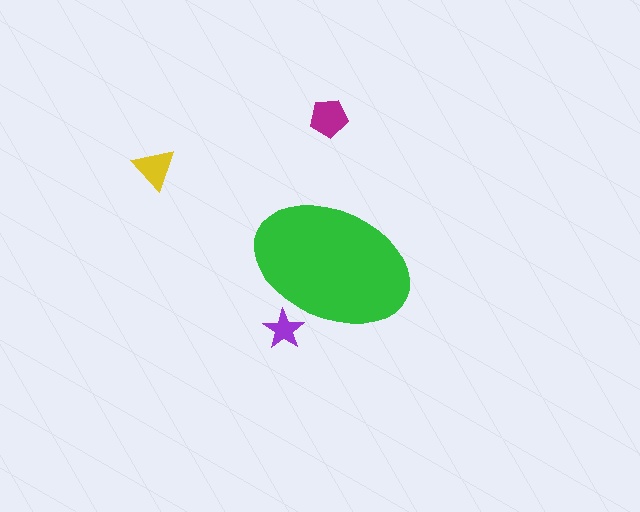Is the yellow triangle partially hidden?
No, the yellow triangle is fully visible.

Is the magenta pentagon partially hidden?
No, the magenta pentagon is fully visible.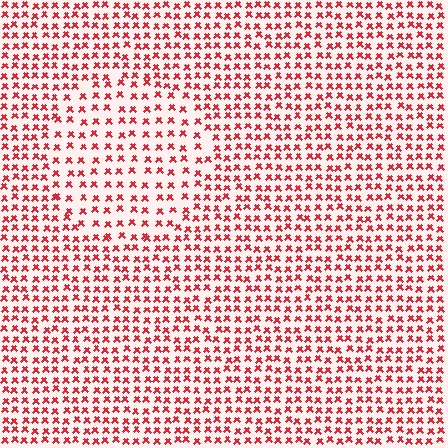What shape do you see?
I see a circle.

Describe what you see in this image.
The image contains small red elements arranged at two different densities. A circle-shaped region is visible where the elements are less densely packed than the surrounding area.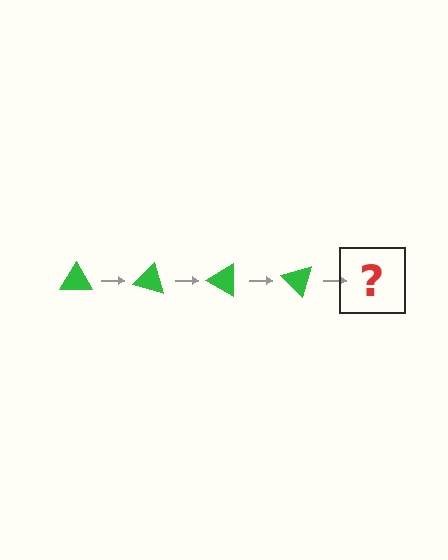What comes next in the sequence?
The next element should be a green triangle rotated 60 degrees.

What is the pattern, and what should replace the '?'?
The pattern is that the triangle rotates 15 degrees each step. The '?' should be a green triangle rotated 60 degrees.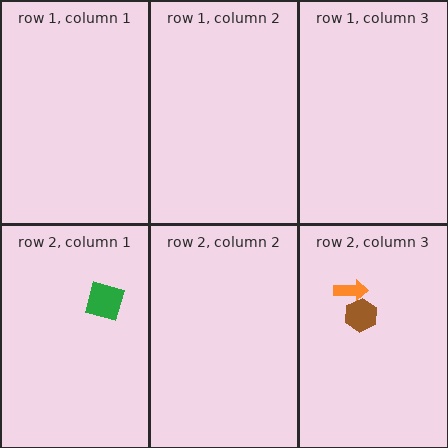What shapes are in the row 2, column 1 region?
The green square.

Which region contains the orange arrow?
The row 2, column 3 region.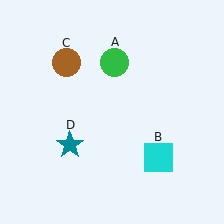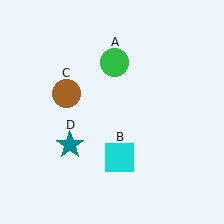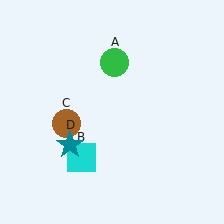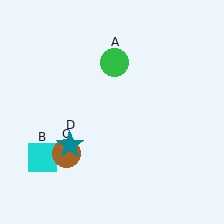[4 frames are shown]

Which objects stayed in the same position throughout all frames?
Green circle (object A) and teal star (object D) remained stationary.